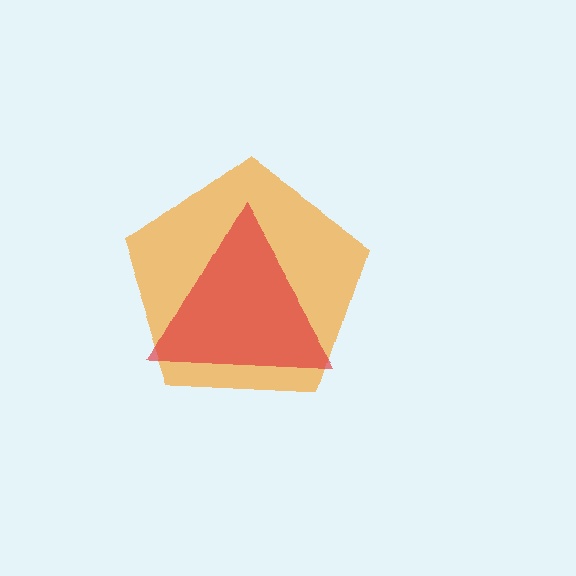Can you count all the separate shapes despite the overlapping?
Yes, there are 2 separate shapes.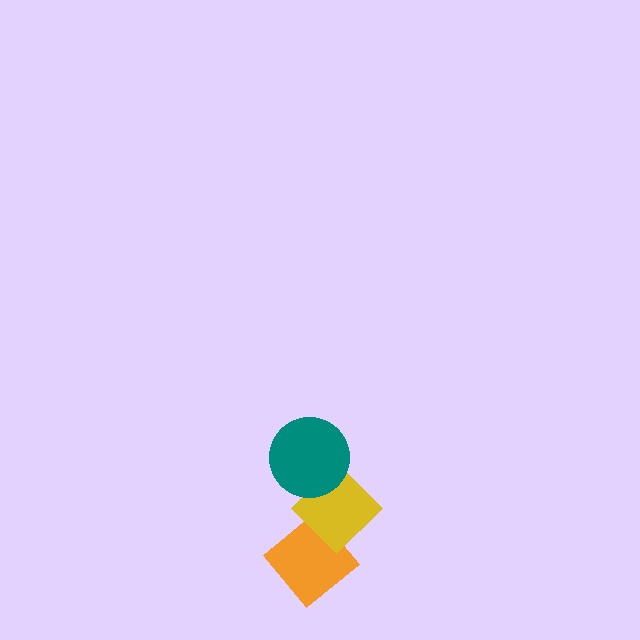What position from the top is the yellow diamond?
The yellow diamond is 2nd from the top.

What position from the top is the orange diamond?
The orange diamond is 3rd from the top.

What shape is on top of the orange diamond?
The yellow diamond is on top of the orange diamond.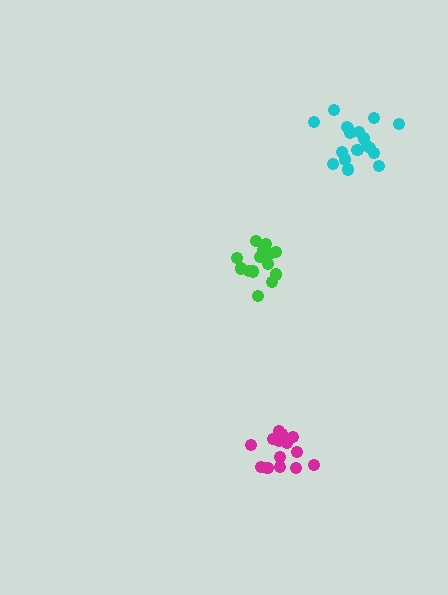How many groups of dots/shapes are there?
There are 3 groups.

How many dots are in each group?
Group 1: 14 dots, Group 2: 18 dots, Group 3: 15 dots (47 total).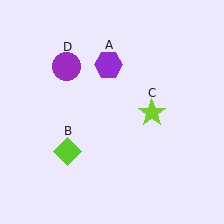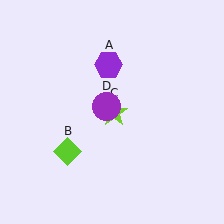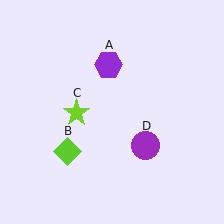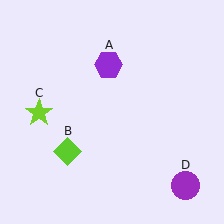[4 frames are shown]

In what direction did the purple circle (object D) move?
The purple circle (object D) moved down and to the right.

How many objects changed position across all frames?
2 objects changed position: lime star (object C), purple circle (object D).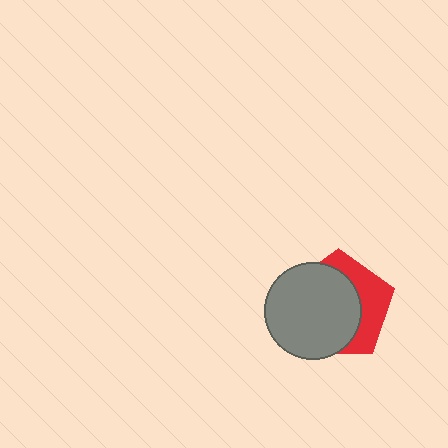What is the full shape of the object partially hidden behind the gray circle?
The partially hidden object is a red pentagon.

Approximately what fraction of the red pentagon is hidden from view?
Roughly 64% of the red pentagon is hidden behind the gray circle.